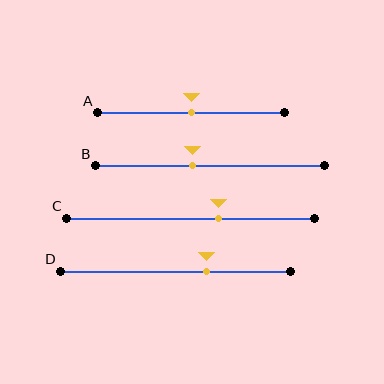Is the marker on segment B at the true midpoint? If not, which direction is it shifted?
No, the marker on segment B is shifted to the left by about 8% of the segment length.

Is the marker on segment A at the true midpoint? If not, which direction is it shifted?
Yes, the marker on segment A is at the true midpoint.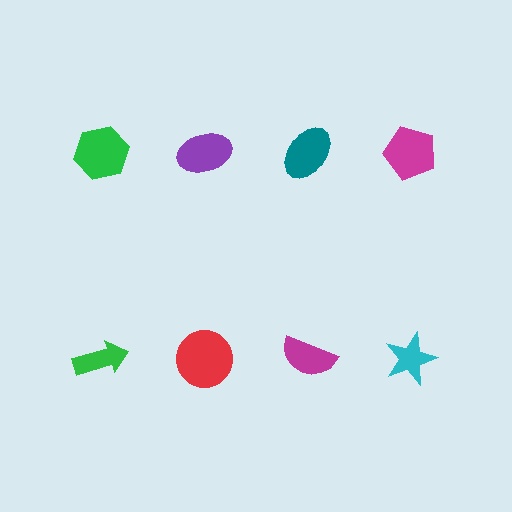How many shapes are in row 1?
4 shapes.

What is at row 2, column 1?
A green arrow.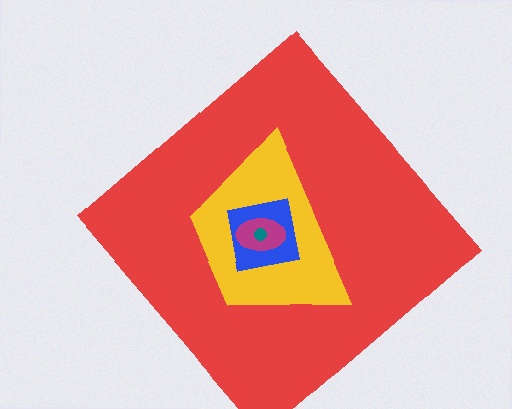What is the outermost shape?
The red diamond.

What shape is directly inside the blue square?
The magenta ellipse.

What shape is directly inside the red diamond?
The yellow trapezoid.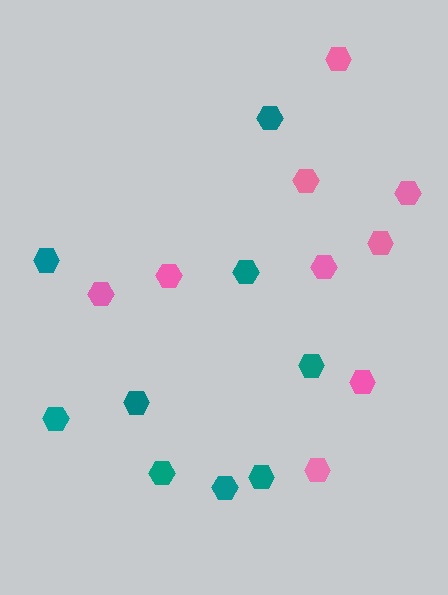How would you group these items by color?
There are 2 groups: one group of teal hexagons (9) and one group of pink hexagons (9).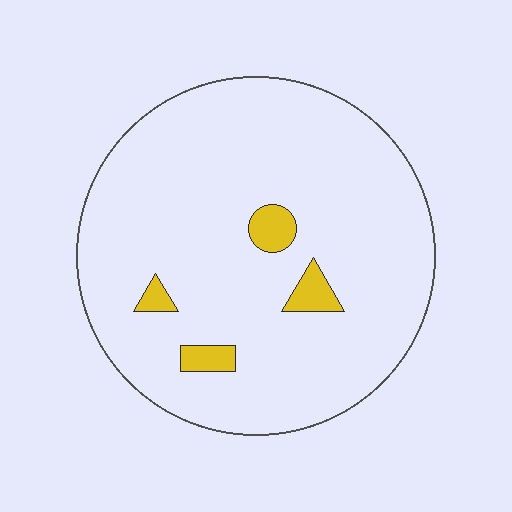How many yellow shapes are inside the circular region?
4.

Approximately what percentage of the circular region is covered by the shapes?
Approximately 5%.